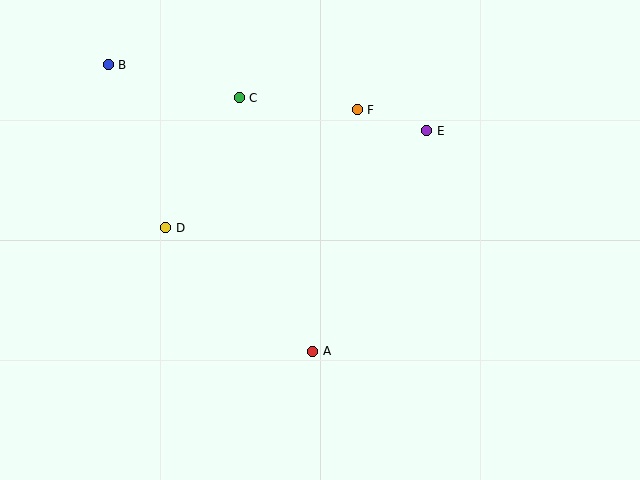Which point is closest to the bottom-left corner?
Point D is closest to the bottom-left corner.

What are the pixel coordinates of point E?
Point E is at (427, 131).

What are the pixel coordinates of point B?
Point B is at (108, 65).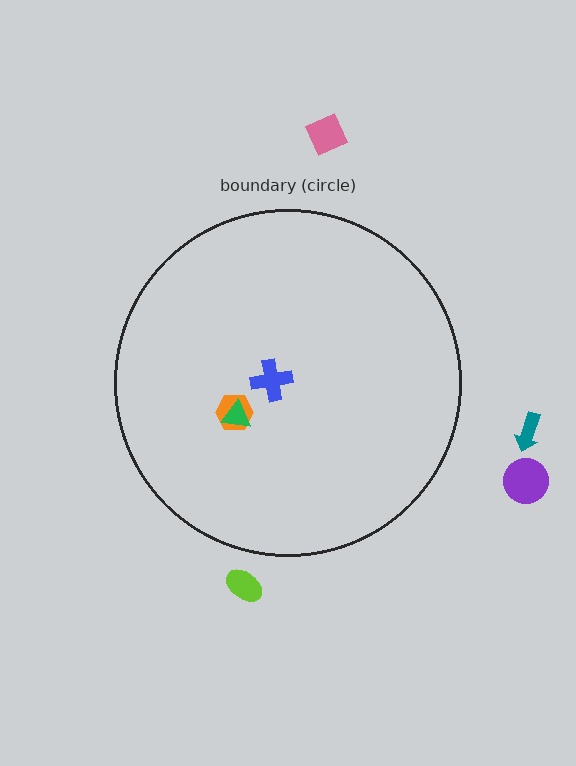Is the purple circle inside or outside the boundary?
Outside.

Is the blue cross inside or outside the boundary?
Inside.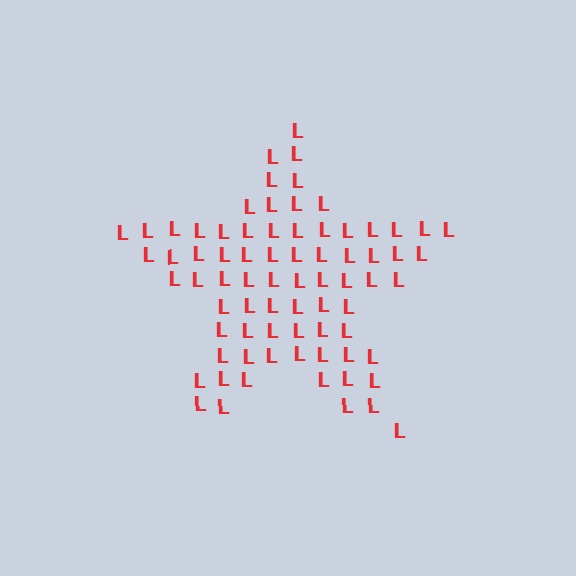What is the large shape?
The large shape is a star.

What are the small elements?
The small elements are letter L's.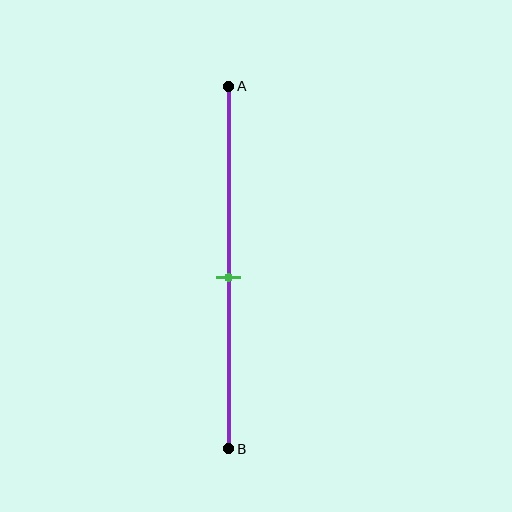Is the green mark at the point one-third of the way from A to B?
No, the mark is at about 55% from A, not at the 33% one-third point.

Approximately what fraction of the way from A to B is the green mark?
The green mark is approximately 55% of the way from A to B.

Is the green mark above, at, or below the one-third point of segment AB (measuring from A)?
The green mark is below the one-third point of segment AB.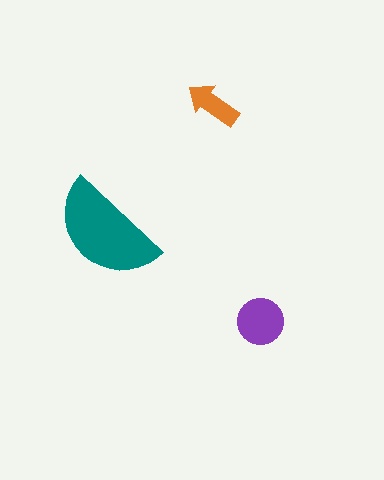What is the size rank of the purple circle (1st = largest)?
2nd.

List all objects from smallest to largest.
The orange arrow, the purple circle, the teal semicircle.